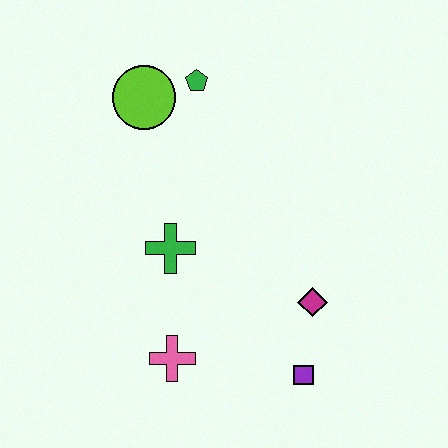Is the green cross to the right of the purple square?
No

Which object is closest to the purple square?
The magenta diamond is closest to the purple square.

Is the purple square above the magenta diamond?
No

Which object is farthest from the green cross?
The purple square is farthest from the green cross.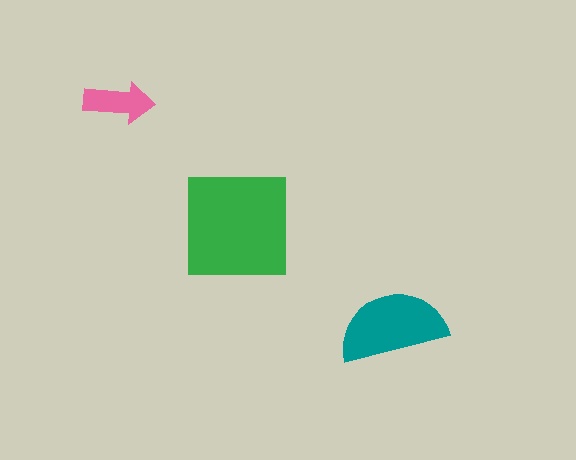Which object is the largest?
The green square.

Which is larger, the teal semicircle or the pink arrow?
The teal semicircle.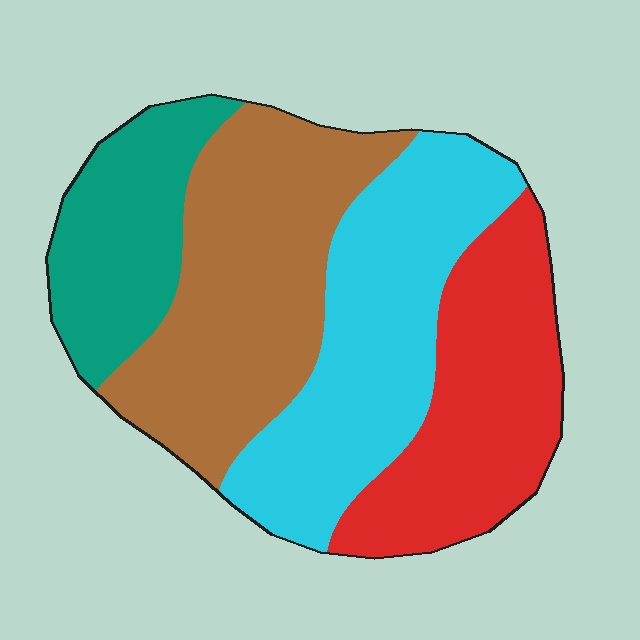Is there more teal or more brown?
Brown.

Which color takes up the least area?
Teal, at roughly 15%.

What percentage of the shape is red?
Red takes up about one quarter (1/4) of the shape.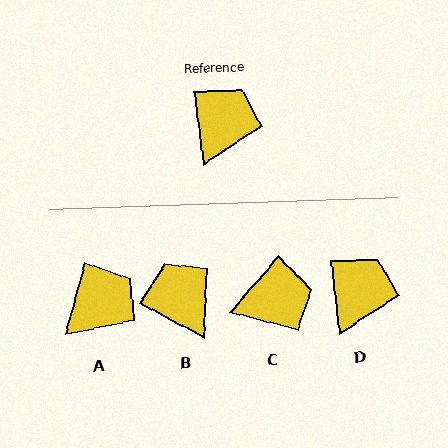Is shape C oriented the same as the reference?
No, it is off by about 48 degrees.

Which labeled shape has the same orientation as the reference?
D.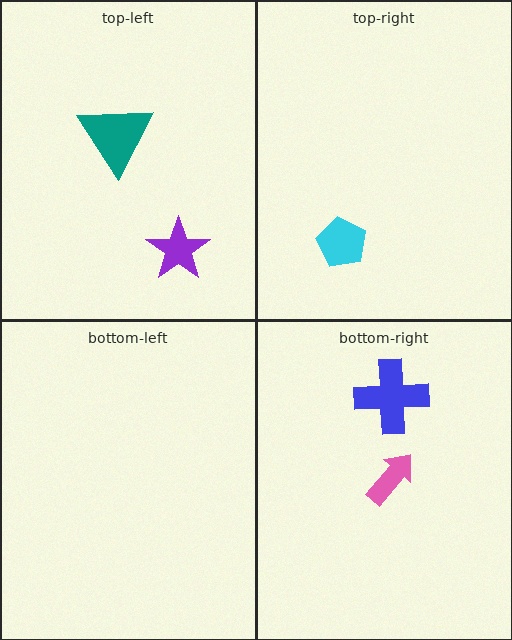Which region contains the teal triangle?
The top-left region.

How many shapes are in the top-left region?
2.